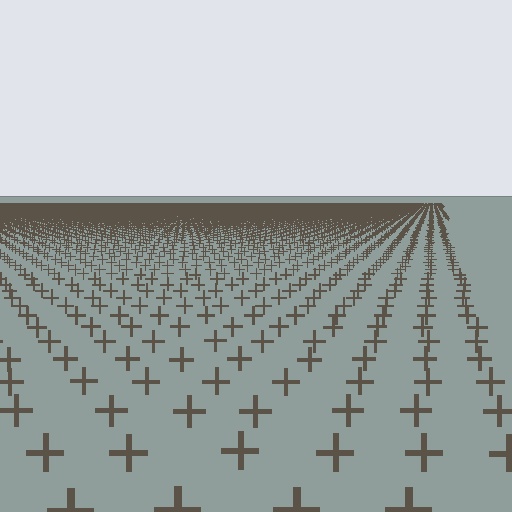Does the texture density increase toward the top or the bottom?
Density increases toward the top.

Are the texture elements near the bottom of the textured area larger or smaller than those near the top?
Larger. Near the bottom, elements are closer to the viewer and appear at a bigger on-screen size.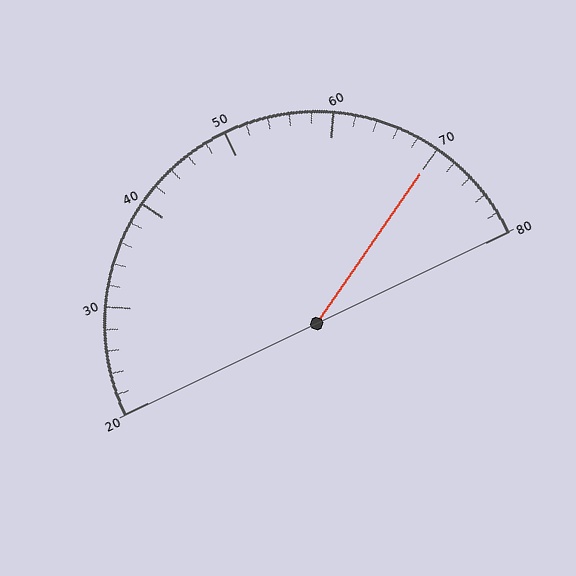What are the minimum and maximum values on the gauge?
The gauge ranges from 20 to 80.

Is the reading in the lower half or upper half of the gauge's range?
The reading is in the upper half of the range (20 to 80).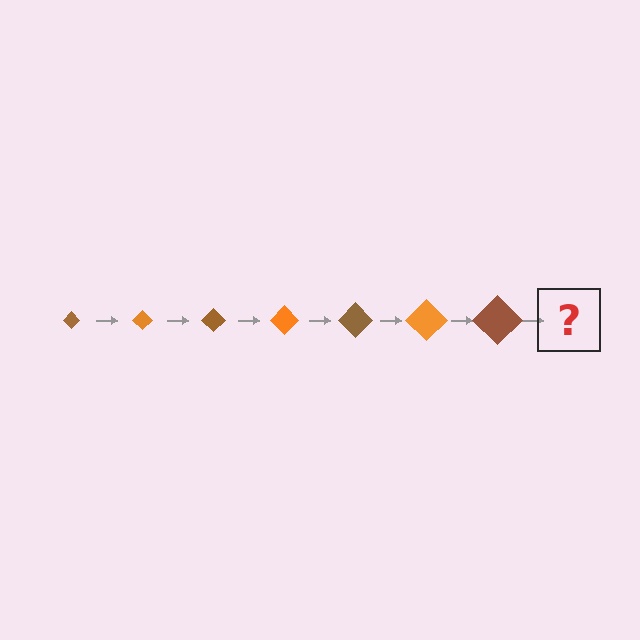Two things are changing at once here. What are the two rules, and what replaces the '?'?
The two rules are that the diamond grows larger each step and the color cycles through brown and orange. The '?' should be an orange diamond, larger than the previous one.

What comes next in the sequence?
The next element should be an orange diamond, larger than the previous one.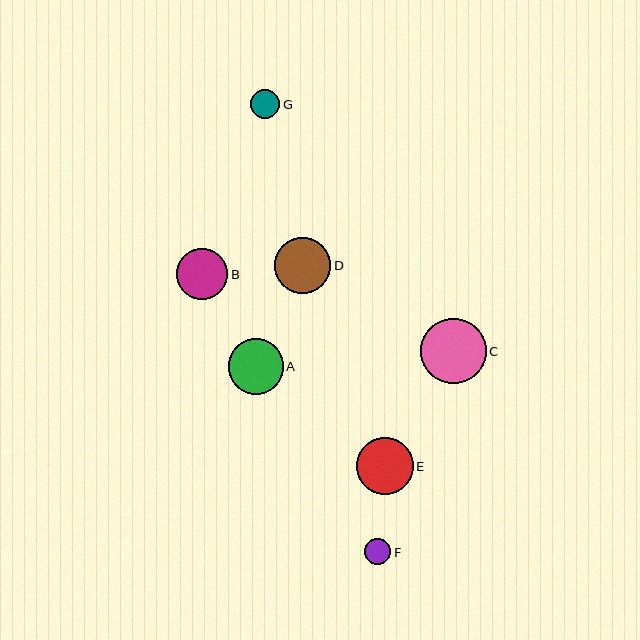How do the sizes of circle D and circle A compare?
Circle D and circle A are approximately the same size.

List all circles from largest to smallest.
From largest to smallest: C, E, D, A, B, G, F.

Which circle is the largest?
Circle C is the largest with a size of approximately 66 pixels.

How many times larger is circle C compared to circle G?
Circle C is approximately 2.3 times the size of circle G.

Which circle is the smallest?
Circle F is the smallest with a size of approximately 27 pixels.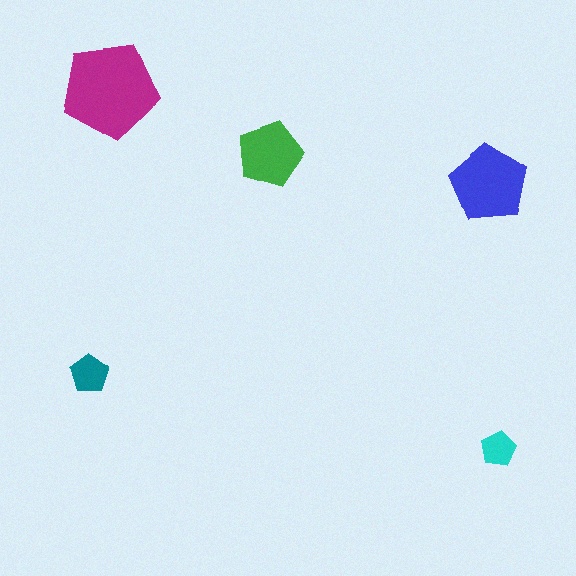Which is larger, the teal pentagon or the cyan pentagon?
The teal one.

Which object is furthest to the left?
The teal pentagon is leftmost.